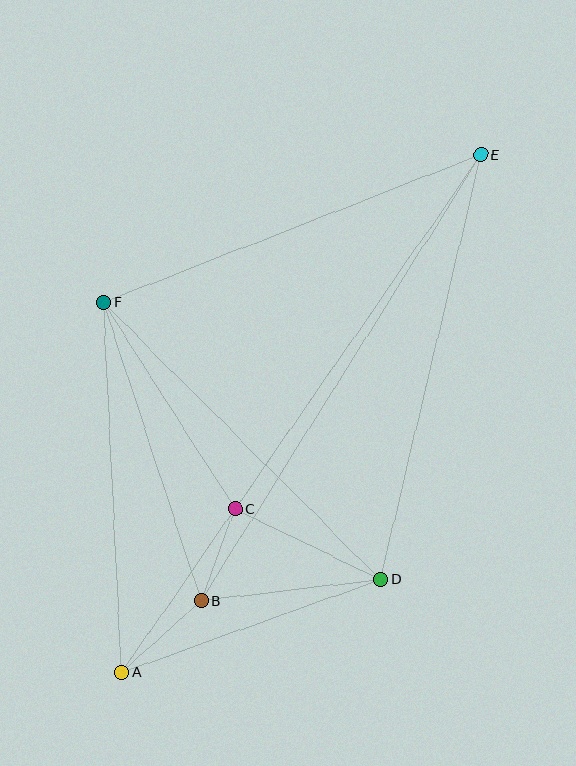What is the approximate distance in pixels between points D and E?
The distance between D and E is approximately 436 pixels.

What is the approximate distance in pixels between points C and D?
The distance between C and D is approximately 162 pixels.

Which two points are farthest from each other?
Points A and E are farthest from each other.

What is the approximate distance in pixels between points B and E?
The distance between B and E is approximately 526 pixels.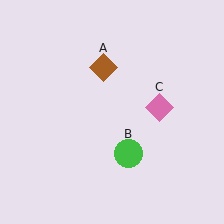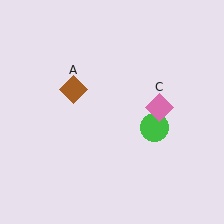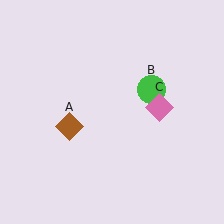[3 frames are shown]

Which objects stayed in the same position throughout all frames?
Pink diamond (object C) remained stationary.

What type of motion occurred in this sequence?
The brown diamond (object A), green circle (object B) rotated counterclockwise around the center of the scene.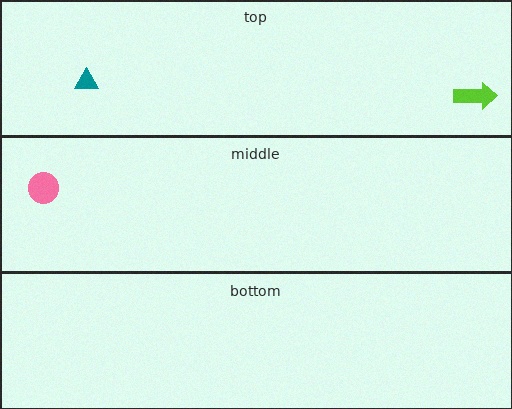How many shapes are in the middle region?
1.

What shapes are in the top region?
The lime arrow, the teal triangle.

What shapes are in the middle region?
The pink circle.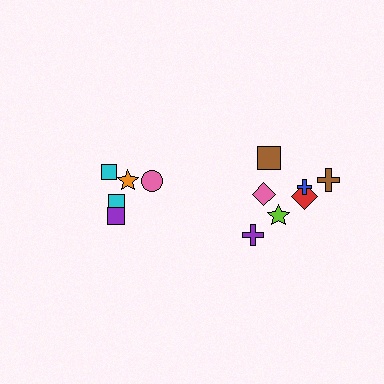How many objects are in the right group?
There are 7 objects.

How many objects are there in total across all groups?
There are 12 objects.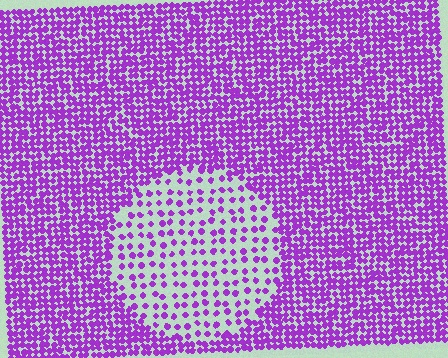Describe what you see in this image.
The image contains small purple elements arranged at two different densities. A circle-shaped region is visible where the elements are less densely packed than the surrounding area.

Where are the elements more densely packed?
The elements are more densely packed outside the circle boundary.